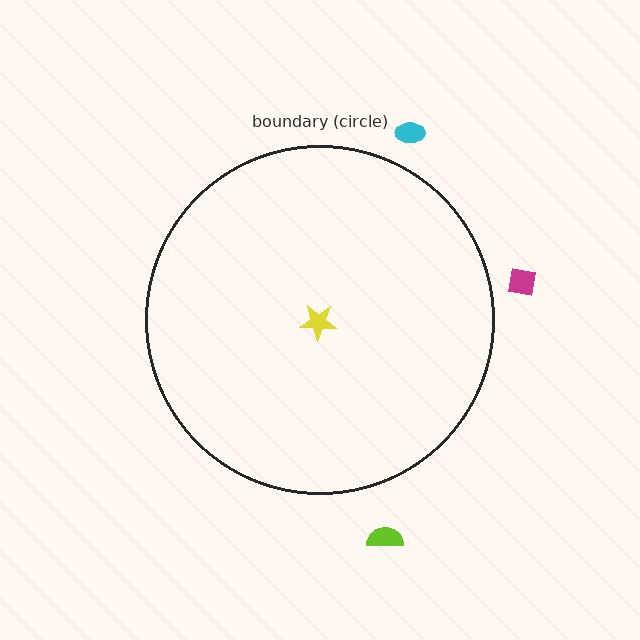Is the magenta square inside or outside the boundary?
Outside.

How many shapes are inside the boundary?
1 inside, 3 outside.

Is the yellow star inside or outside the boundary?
Inside.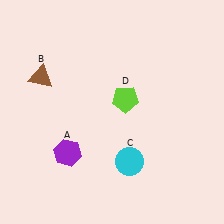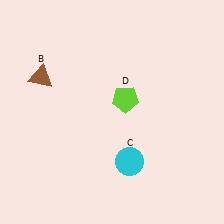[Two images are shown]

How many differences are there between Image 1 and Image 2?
There is 1 difference between the two images.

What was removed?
The purple hexagon (A) was removed in Image 2.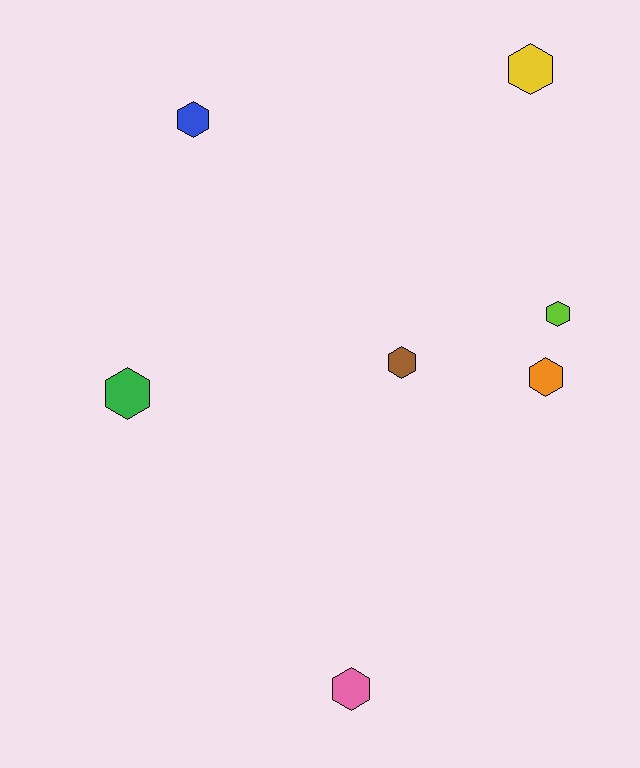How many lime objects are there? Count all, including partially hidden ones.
There is 1 lime object.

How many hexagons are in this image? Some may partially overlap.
There are 7 hexagons.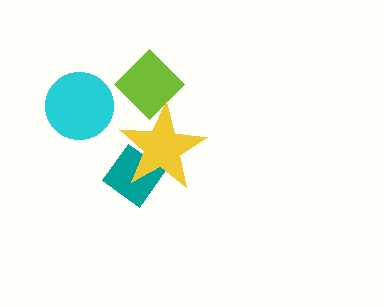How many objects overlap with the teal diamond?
1 object overlaps with the teal diamond.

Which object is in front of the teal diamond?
The yellow star is in front of the teal diamond.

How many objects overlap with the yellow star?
2 objects overlap with the yellow star.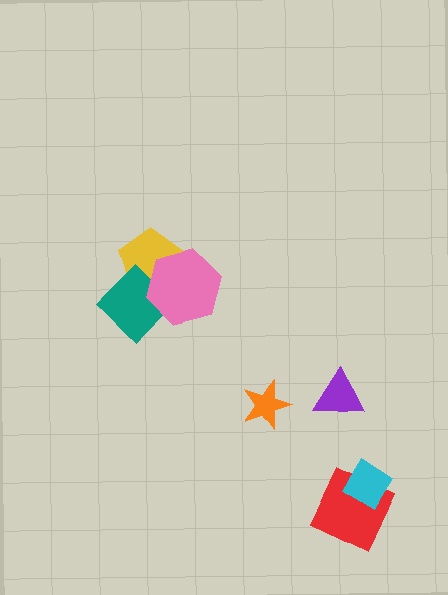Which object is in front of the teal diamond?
The pink hexagon is in front of the teal diamond.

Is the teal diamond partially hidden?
Yes, it is partially covered by another shape.